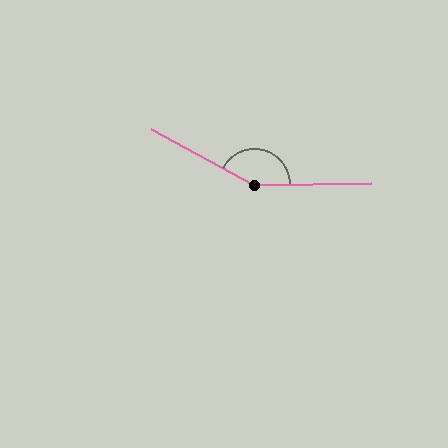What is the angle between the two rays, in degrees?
Approximately 151 degrees.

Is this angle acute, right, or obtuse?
It is obtuse.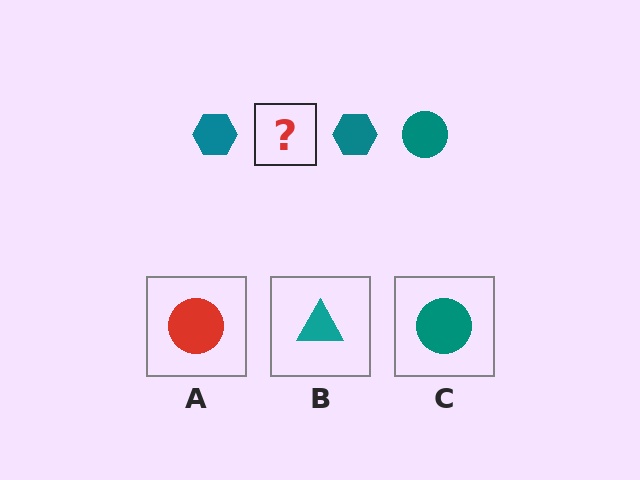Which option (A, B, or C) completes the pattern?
C.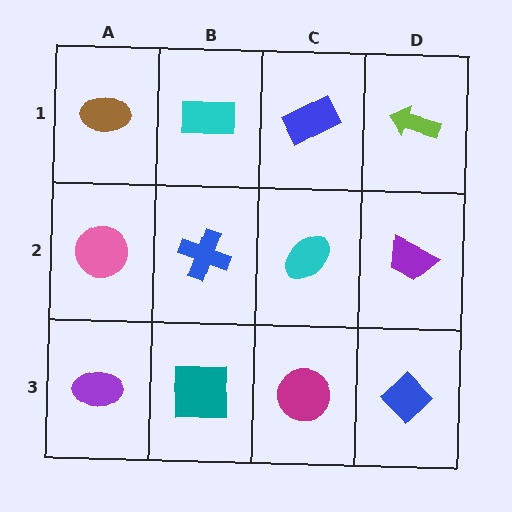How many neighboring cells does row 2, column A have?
3.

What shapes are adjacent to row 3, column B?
A blue cross (row 2, column B), a purple ellipse (row 3, column A), a magenta circle (row 3, column C).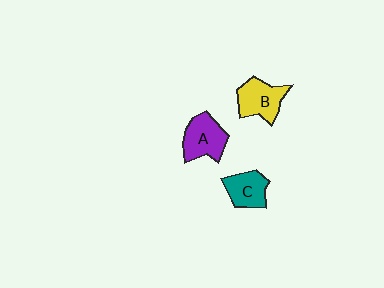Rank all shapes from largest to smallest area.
From largest to smallest: A (purple), B (yellow), C (teal).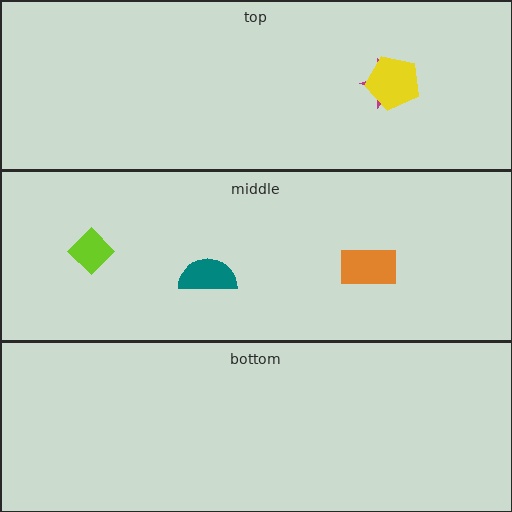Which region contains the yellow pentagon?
The top region.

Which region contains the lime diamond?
The middle region.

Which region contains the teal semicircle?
The middle region.